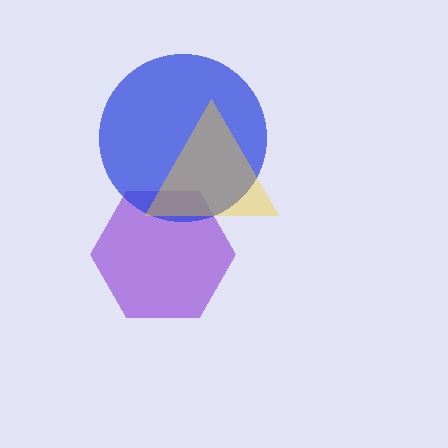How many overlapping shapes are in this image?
There are 3 overlapping shapes in the image.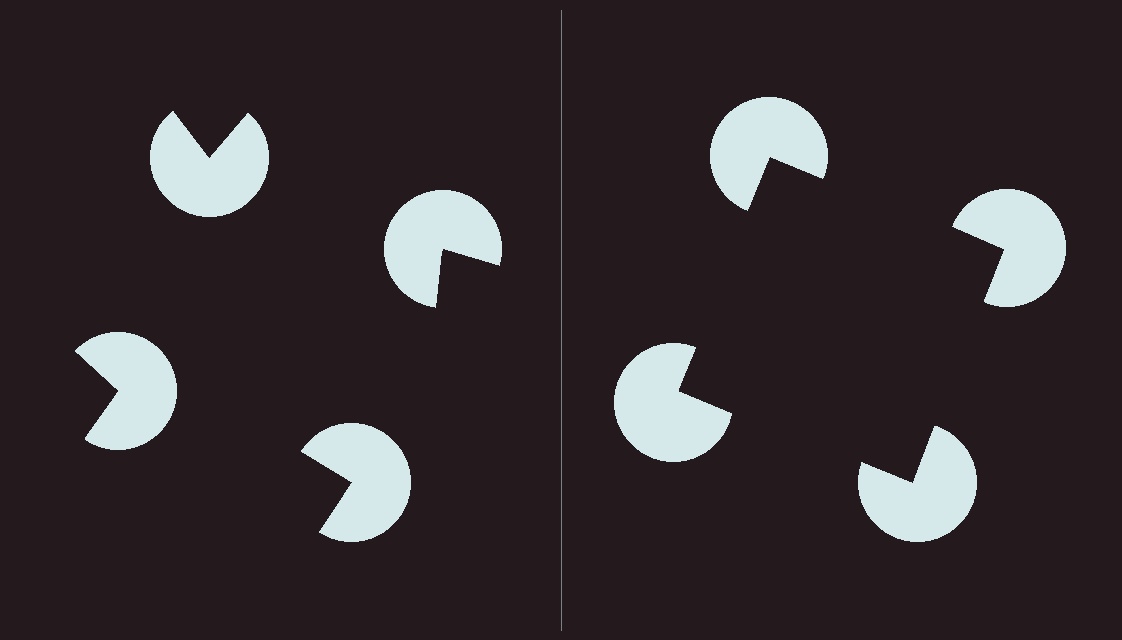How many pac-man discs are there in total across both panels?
8 — 4 on each side.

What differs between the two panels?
The pac-man discs are positioned identically on both sides; only the wedge orientations differ. On the right they align to a square; on the left they are misaligned.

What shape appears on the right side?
An illusory square.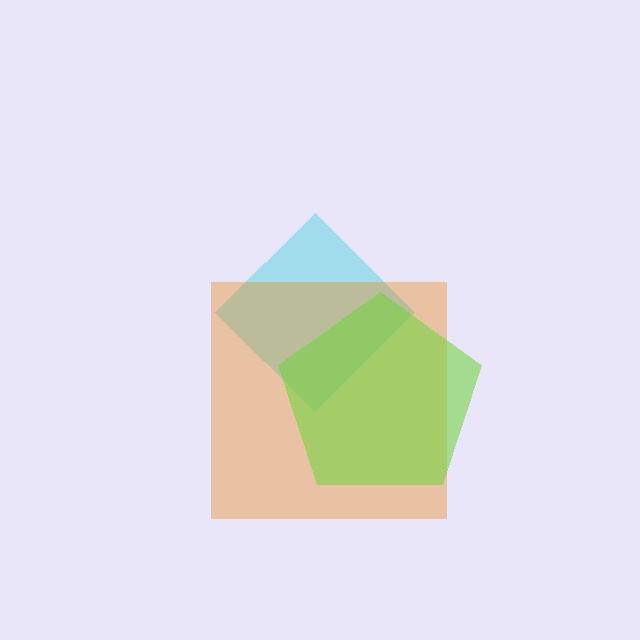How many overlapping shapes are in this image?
There are 3 overlapping shapes in the image.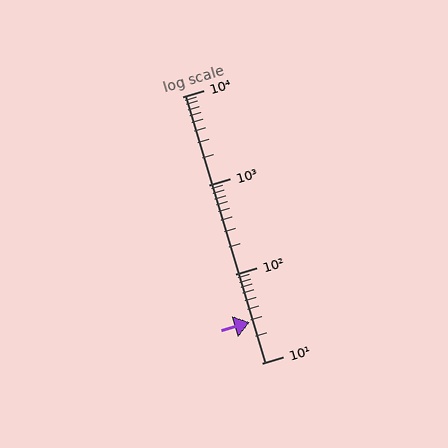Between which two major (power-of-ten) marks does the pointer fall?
The pointer is between 10 and 100.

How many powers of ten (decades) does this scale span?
The scale spans 3 decades, from 10 to 10000.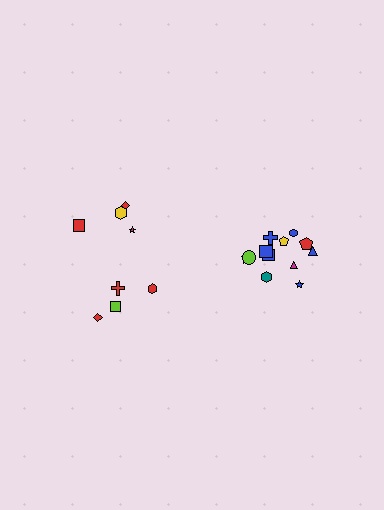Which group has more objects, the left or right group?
The right group.